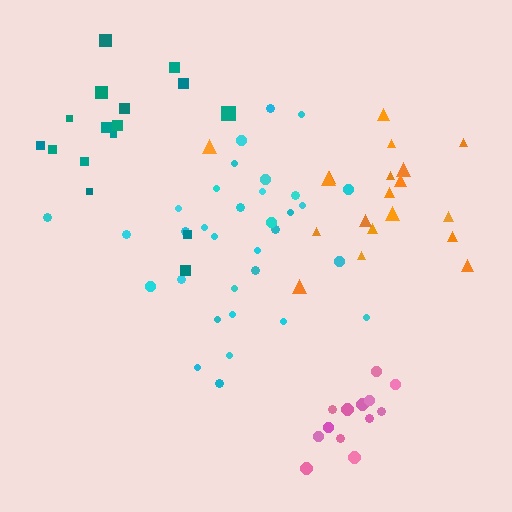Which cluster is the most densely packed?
Pink.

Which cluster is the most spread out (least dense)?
Orange.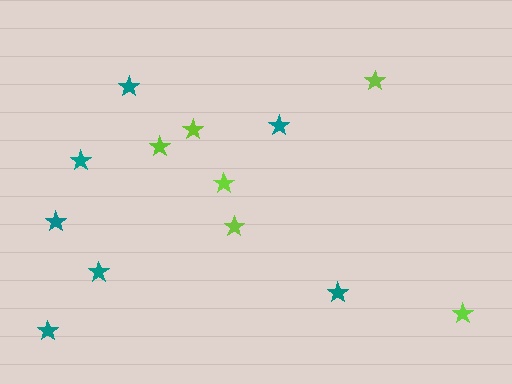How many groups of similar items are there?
There are 2 groups: one group of lime stars (6) and one group of teal stars (7).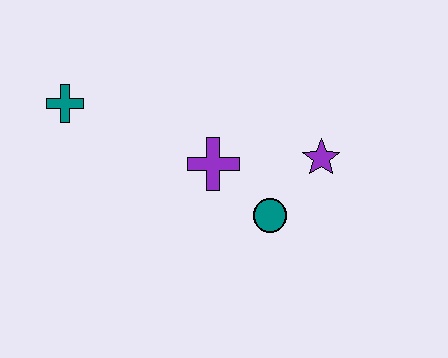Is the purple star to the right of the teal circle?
Yes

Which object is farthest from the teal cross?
The purple star is farthest from the teal cross.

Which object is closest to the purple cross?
The teal circle is closest to the purple cross.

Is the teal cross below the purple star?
No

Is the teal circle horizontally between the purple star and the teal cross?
Yes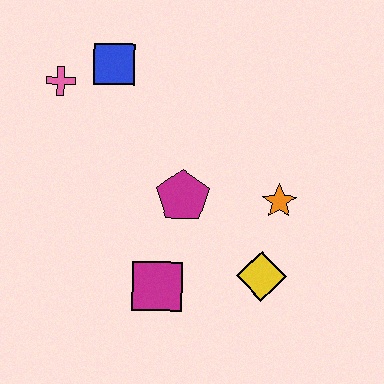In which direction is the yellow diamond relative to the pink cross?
The yellow diamond is to the right of the pink cross.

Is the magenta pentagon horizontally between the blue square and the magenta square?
No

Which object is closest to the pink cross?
The blue square is closest to the pink cross.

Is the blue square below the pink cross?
No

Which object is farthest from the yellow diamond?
The pink cross is farthest from the yellow diamond.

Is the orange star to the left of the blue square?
No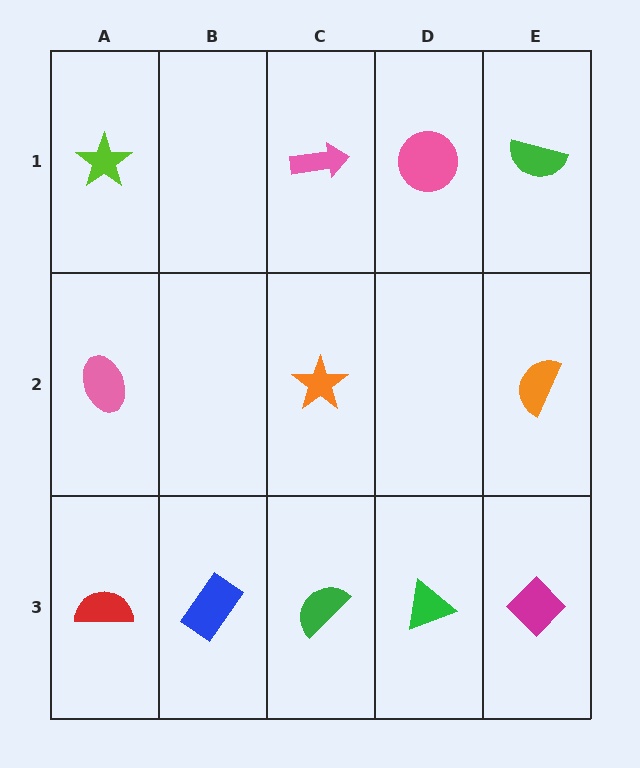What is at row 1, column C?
A pink arrow.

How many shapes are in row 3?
5 shapes.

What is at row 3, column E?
A magenta diamond.